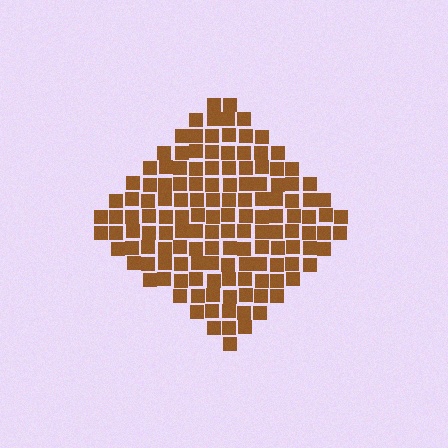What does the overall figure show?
The overall figure shows a diamond.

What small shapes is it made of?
It is made of small squares.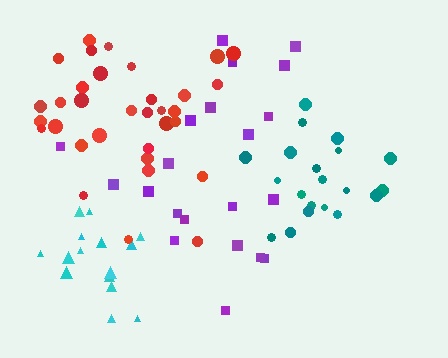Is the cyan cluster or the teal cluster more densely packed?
Teal.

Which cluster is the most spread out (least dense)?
Purple.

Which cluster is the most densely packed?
Red.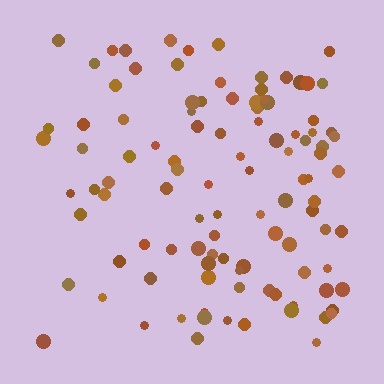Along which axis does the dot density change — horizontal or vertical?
Horizontal.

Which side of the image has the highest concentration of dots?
The right.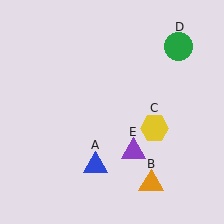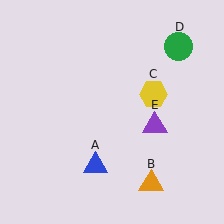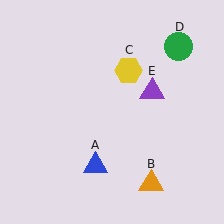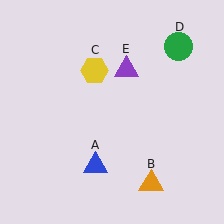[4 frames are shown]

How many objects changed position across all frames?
2 objects changed position: yellow hexagon (object C), purple triangle (object E).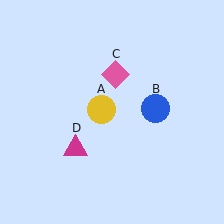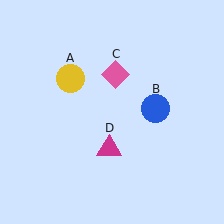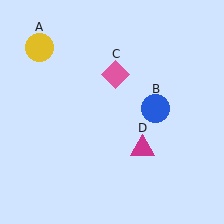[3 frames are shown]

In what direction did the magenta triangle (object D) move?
The magenta triangle (object D) moved right.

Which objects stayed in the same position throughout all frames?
Blue circle (object B) and pink diamond (object C) remained stationary.